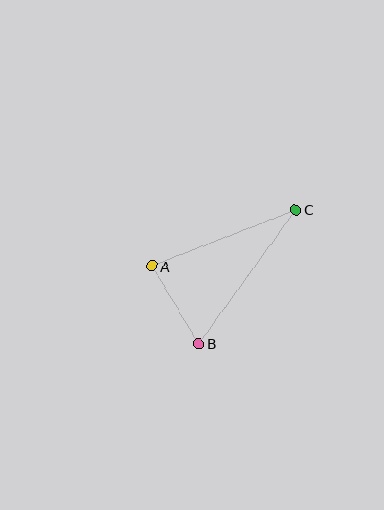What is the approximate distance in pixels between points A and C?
The distance between A and C is approximately 155 pixels.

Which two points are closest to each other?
Points A and B are closest to each other.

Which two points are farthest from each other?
Points B and C are farthest from each other.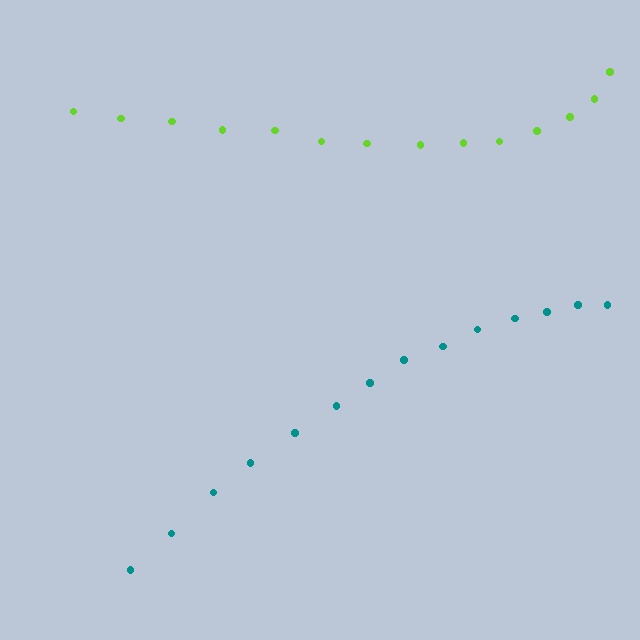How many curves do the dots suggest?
There are 2 distinct paths.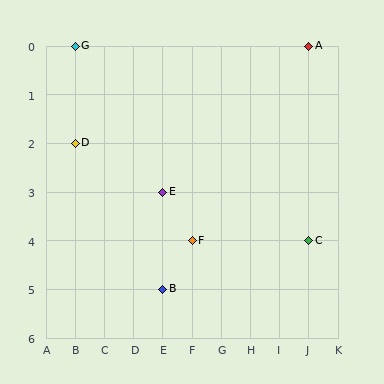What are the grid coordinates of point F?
Point F is at grid coordinates (F, 4).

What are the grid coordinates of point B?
Point B is at grid coordinates (E, 5).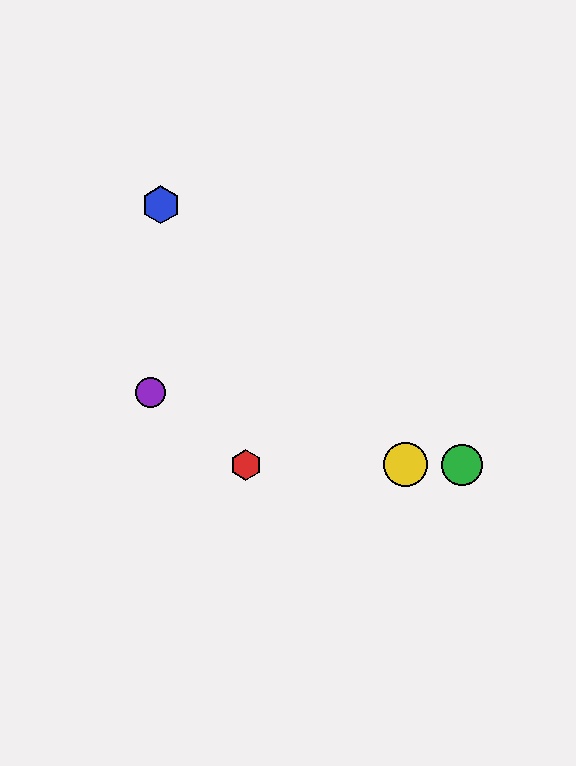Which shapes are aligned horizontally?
The red hexagon, the green circle, the yellow circle are aligned horizontally.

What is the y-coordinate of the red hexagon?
The red hexagon is at y≈465.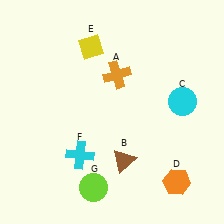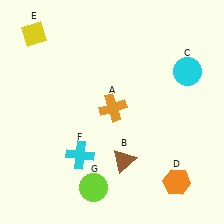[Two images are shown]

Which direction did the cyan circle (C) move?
The cyan circle (C) moved up.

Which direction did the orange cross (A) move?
The orange cross (A) moved down.